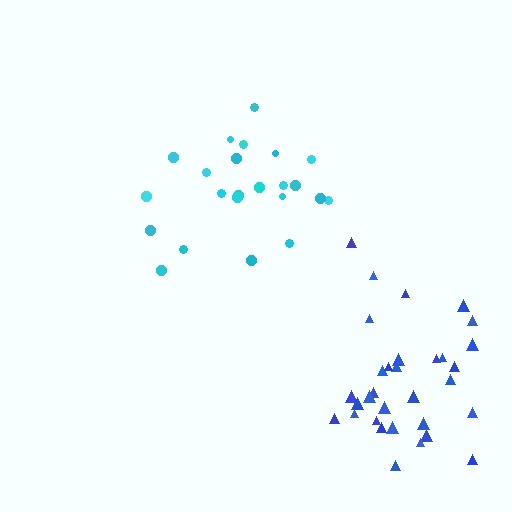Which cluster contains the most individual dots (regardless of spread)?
Blue (32).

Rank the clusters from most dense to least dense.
cyan, blue.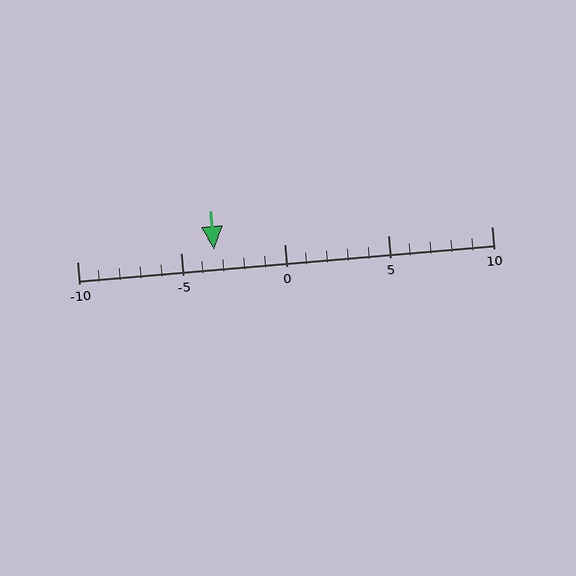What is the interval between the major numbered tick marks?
The major tick marks are spaced 5 units apart.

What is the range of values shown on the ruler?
The ruler shows values from -10 to 10.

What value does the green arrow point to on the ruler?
The green arrow points to approximately -3.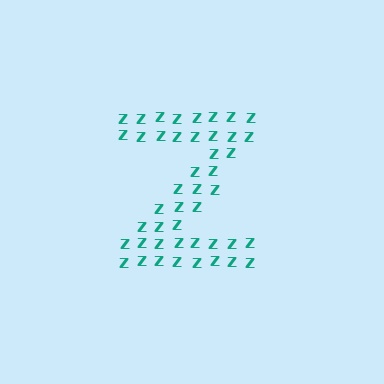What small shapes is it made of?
It is made of small letter Z's.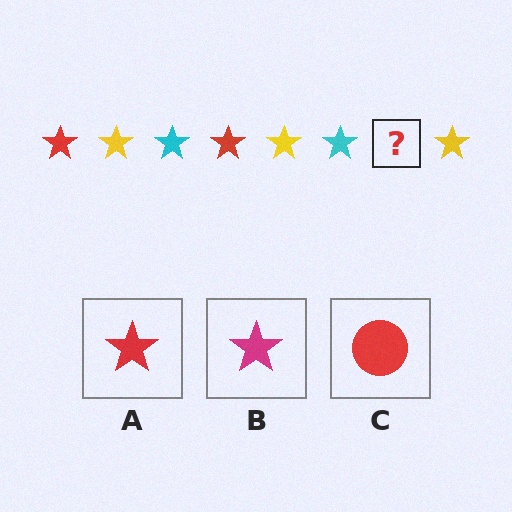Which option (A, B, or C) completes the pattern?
A.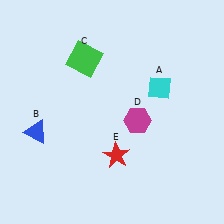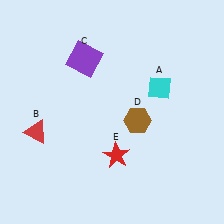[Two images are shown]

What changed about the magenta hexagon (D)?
In Image 1, D is magenta. In Image 2, it changed to brown.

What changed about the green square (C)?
In Image 1, C is green. In Image 2, it changed to purple.